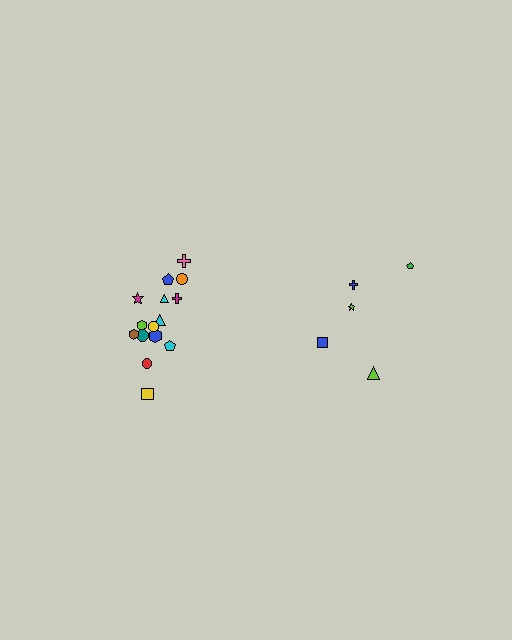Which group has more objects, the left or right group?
The left group.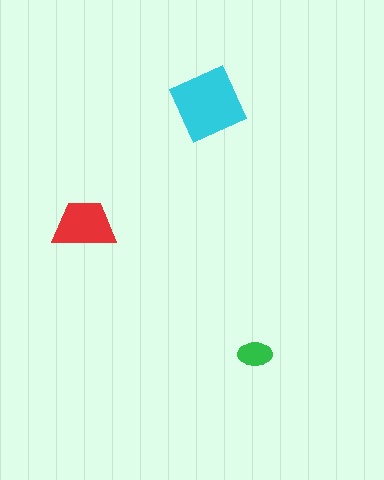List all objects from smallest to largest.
The green ellipse, the red trapezoid, the cyan square.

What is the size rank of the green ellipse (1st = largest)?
3rd.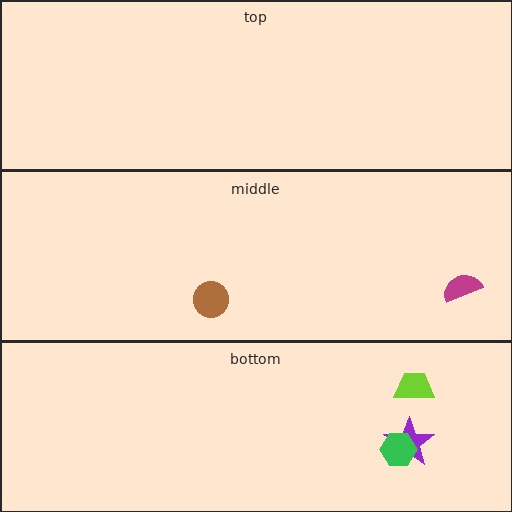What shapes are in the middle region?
The magenta semicircle, the brown circle.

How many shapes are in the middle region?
2.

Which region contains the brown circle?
The middle region.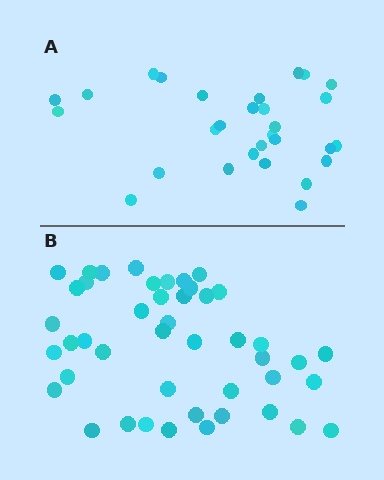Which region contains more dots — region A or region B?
Region B (the bottom region) has more dots.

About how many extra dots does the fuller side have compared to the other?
Region B has approximately 15 more dots than region A.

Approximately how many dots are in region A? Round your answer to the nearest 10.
About 30 dots. (The exact count is 29, which rounds to 30.)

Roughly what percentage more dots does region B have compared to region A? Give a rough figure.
About 55% more.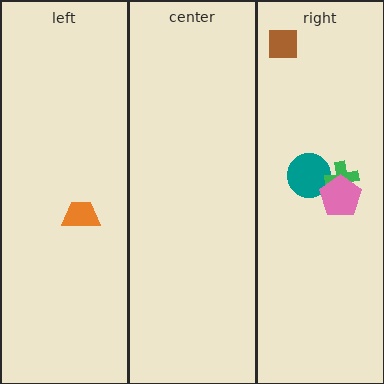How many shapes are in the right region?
4.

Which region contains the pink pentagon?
The right region.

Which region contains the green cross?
The right region.